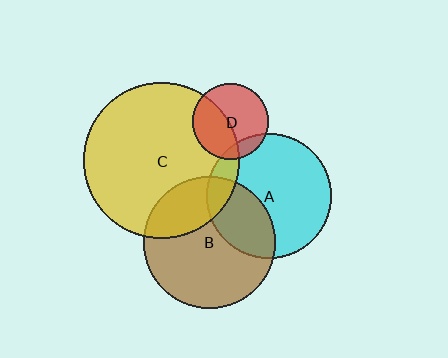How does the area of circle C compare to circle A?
Approximately 1.6 times.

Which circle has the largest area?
Circle C (yellow).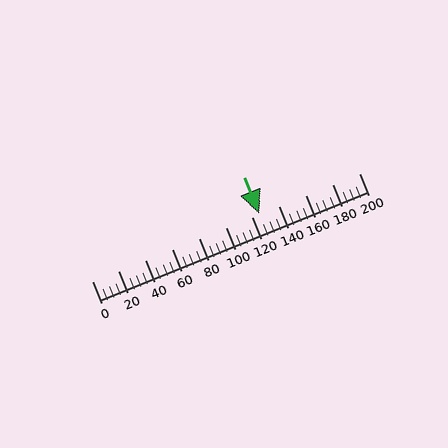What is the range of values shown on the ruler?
The ruler shows values from 0 to 200.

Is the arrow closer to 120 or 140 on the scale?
The arrow is closer to 120.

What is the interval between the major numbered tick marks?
The major tick marks are spaced 20 units apart.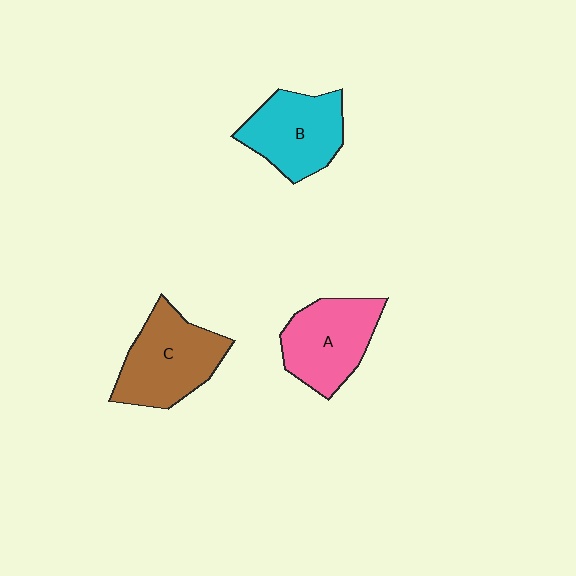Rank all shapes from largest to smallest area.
From largest to smallest: C (brown), A (pink), B (cyan).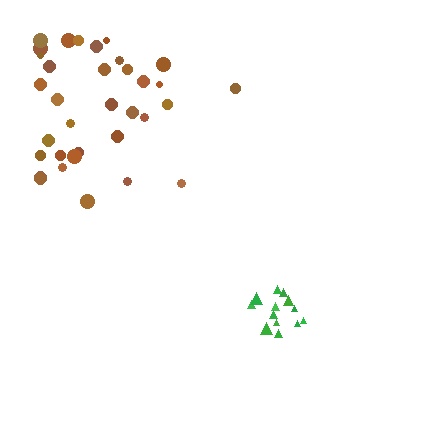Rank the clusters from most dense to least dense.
green, brown.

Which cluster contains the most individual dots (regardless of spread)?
Brown (35).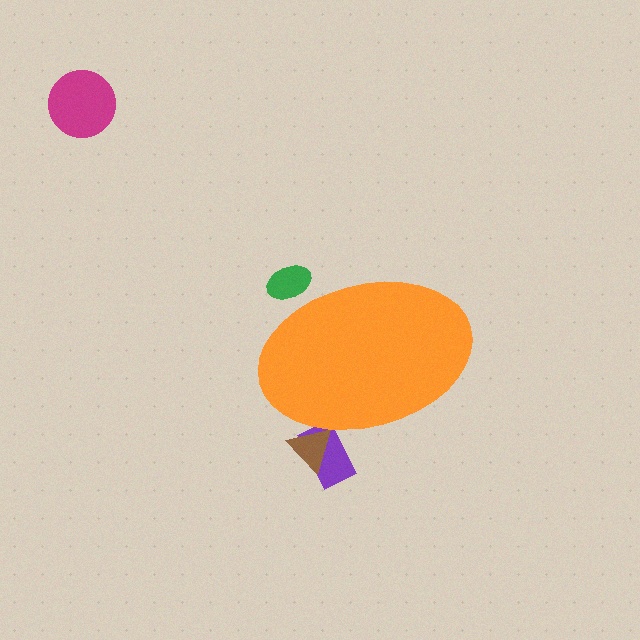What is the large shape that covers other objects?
An orange ellipse.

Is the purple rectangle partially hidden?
Yes, the purple rectangle is partially hidden behind the orange ellipse.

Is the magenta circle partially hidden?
No, the magenta circle is fully visible.